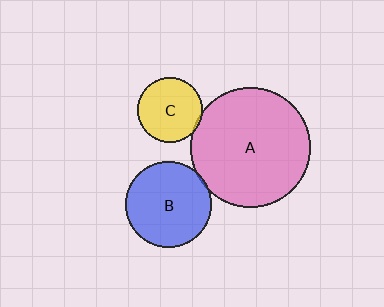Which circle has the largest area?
Circle A (pink).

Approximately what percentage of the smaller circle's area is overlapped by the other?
Approximately 5%.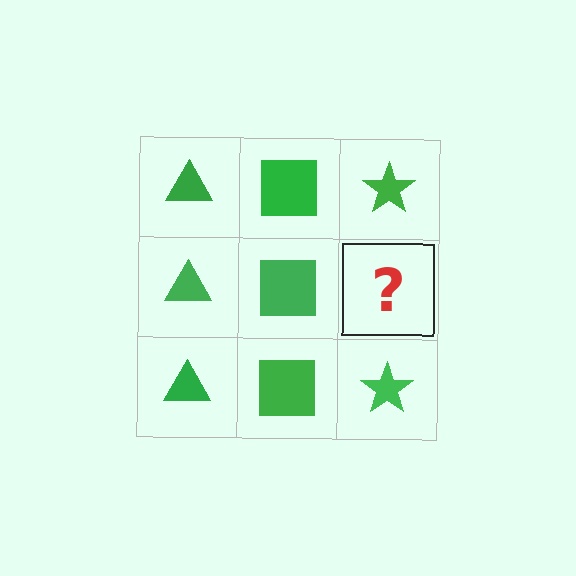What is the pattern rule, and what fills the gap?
The rule is that each column has a consistent shape. The gap should be filled with a green star.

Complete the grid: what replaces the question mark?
The question mark should be replaced with a green star.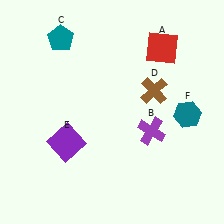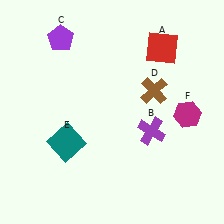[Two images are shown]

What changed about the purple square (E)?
In Image 1, E is purple. In Image 2, it changed to teal.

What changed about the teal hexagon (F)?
In Image 1, F is teal. In Image 2, it changed to magenta.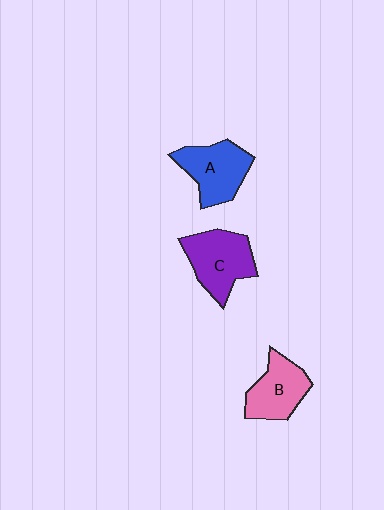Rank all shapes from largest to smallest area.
From largest to smallest: C (purple), A (blue), B (pink).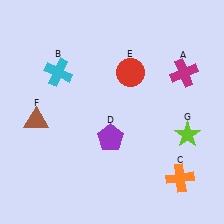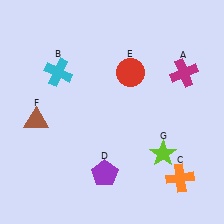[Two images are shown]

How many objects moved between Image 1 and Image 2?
2 objects moved between the two images.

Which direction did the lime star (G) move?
The lime star (G) moved left.